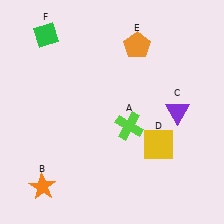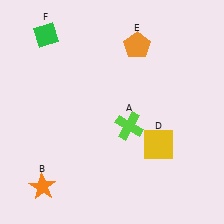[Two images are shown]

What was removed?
The purple triangle (C) was removed in Image 2.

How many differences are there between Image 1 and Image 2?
There is 1 difference between the two images.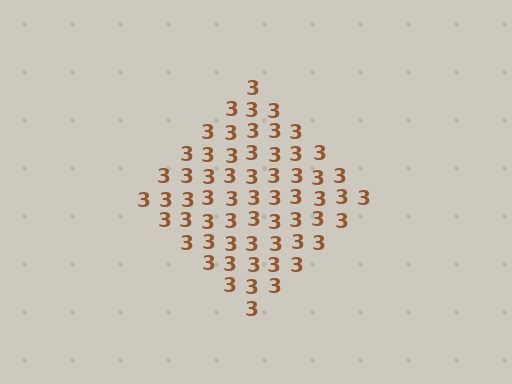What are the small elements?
The small elements are digit 3's.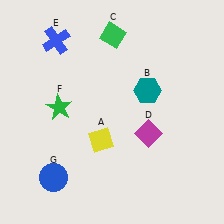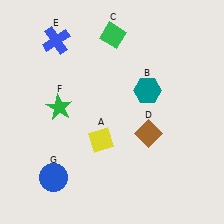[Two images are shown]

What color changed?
The diamond (D) changed from magenta in Image 1 to brown in Image 2.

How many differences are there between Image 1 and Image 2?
There is 1 difference between the two images.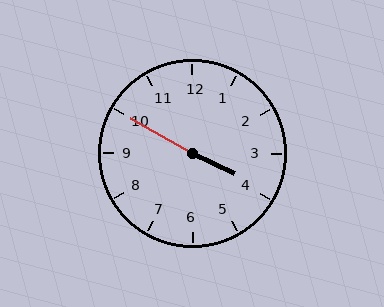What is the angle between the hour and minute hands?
Approximately 175 degrees.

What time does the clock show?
3:50.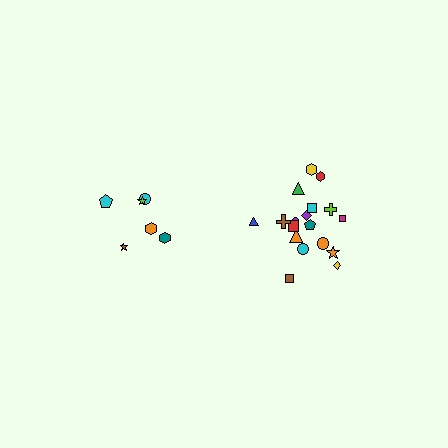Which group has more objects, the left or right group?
The right group.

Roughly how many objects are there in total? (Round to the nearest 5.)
Roughly 25 objects in total.